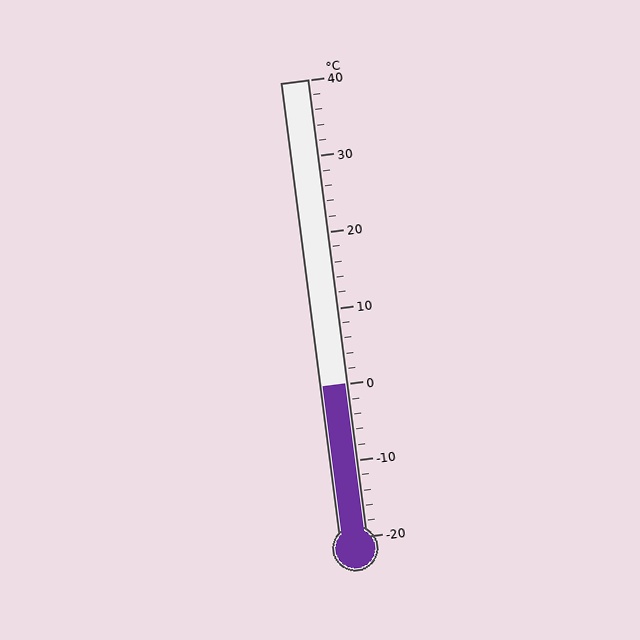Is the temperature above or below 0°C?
The temperature is at 0°C.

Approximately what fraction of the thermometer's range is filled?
The thermometer is filled to approximately 35% of its range.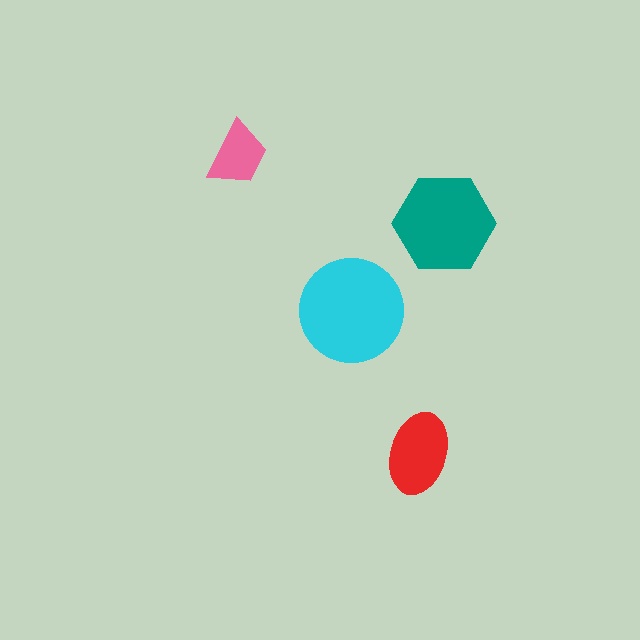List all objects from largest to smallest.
The cyan circle, the teal hexagon, the red ellipse, the pink trapezoid.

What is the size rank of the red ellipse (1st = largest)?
3rd.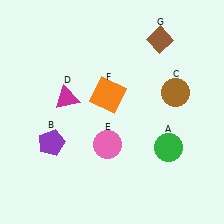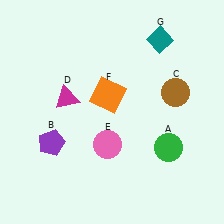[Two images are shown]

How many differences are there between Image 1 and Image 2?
There is 1 difference between the two images.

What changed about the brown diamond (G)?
In Image 1, G is brown. In Image 2, it changed to teal.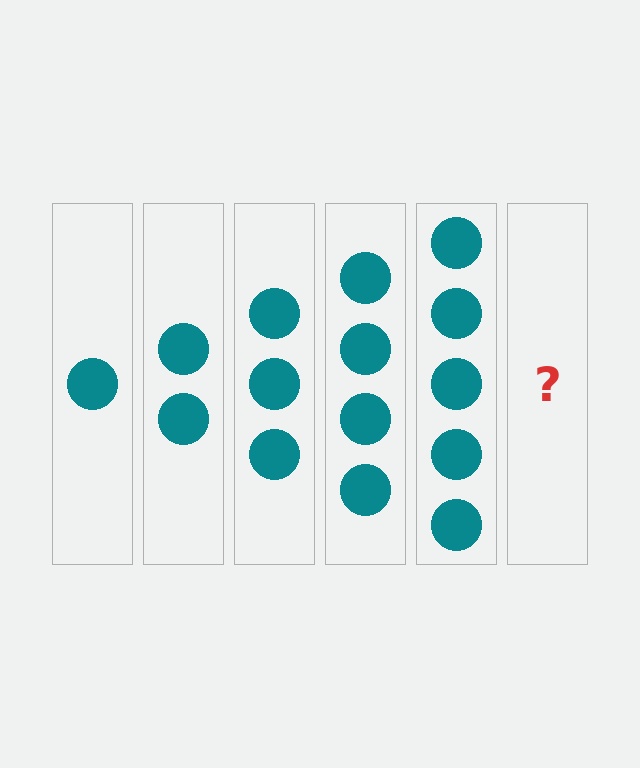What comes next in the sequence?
The next element should be 6 circles.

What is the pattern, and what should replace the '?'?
The pattern is that each step adds one more circle. The '?' should be 6 circles.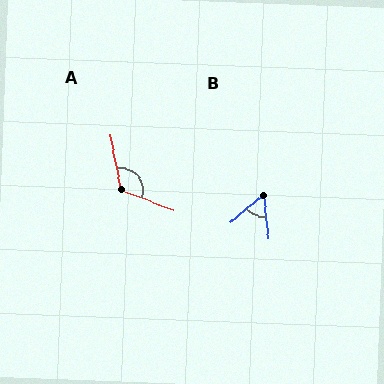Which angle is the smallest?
B, at approximately 56 degrees.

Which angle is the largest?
A, at approximately 122 degrees.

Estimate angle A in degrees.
Approximately 122 degrees.